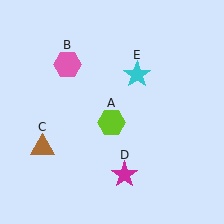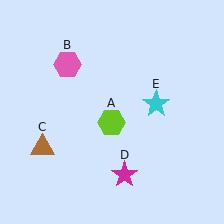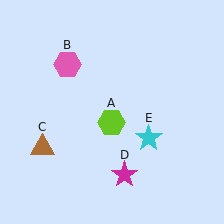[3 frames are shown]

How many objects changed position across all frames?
1 object changed position: cyan star (object E).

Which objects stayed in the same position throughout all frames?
Lime hexagon (object A) and pink hexagon (object B) and brown triangle (object C) and magenta star (object D) remained stationary.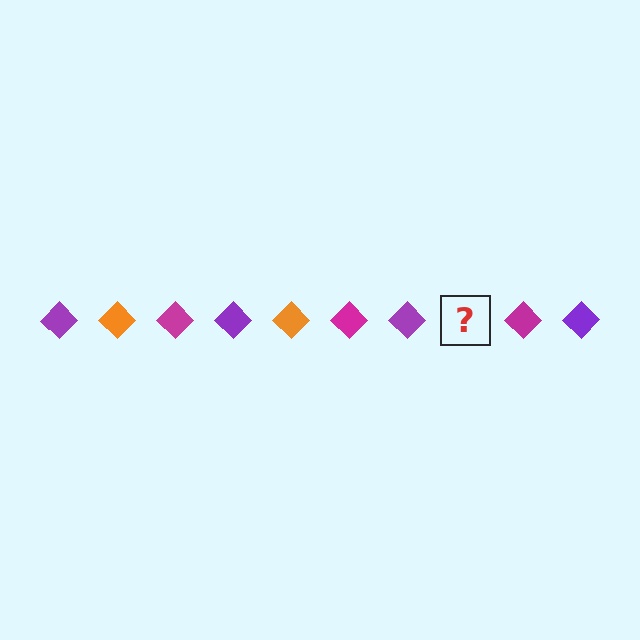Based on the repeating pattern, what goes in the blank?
The blank should be an orange diamond.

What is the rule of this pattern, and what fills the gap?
The rule is that the pattern cycles through purple, orange, magenta diamonds. The gap should be filled with an orange diamond.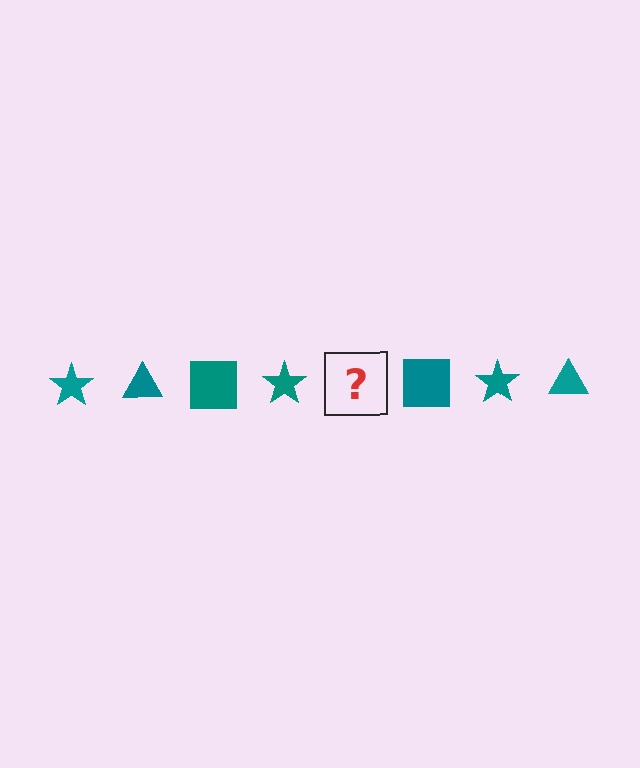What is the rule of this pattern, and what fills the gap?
The rule is that the pattern cycles through star, triangle, square shapes in teal. The gap should be filled with a teal triangle.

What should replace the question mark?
The question mark should be replaced with a teal triangle.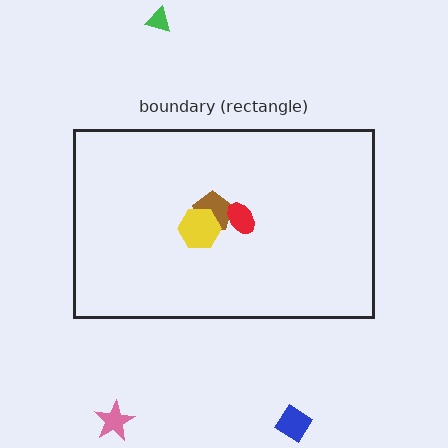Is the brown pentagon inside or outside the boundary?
Inside.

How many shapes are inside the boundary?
3 inside, 3 outside.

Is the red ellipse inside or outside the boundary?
Inside.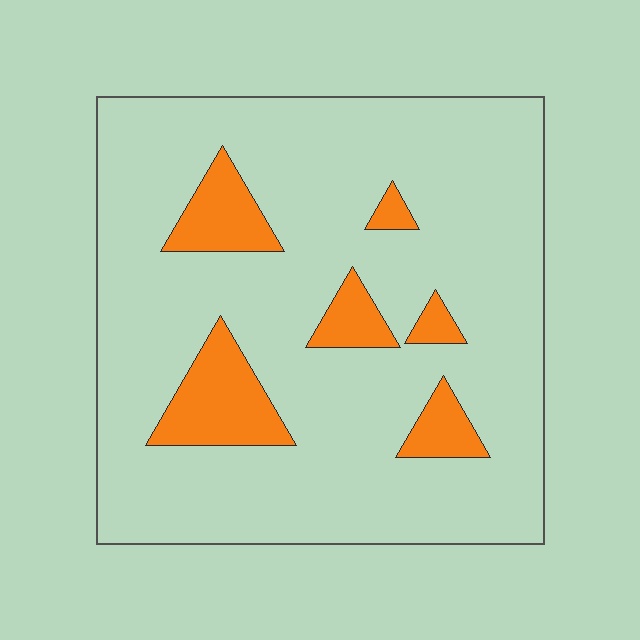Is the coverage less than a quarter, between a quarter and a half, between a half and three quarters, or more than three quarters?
Less than a quarter.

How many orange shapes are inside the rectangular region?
6.